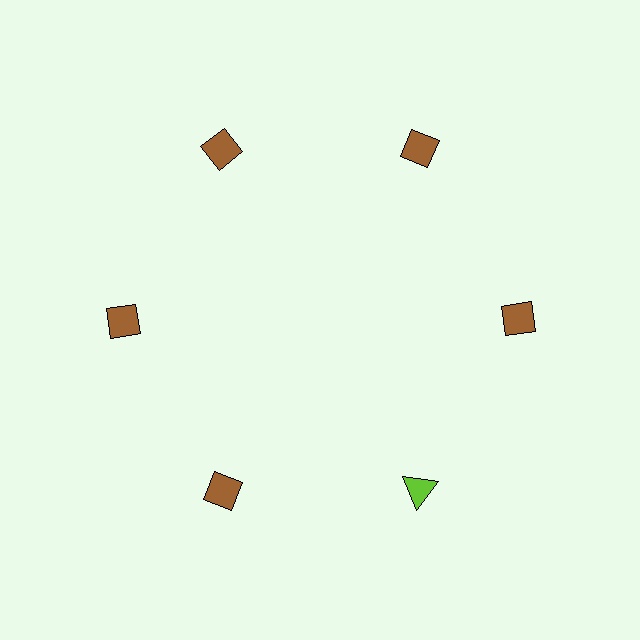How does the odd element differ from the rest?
It differs in both color (lime instead of brown) and shape (triangle instead of diamond).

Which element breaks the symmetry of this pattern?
The lime triangle at roughly the 5 o'clock position breaks the symmetry. All other shapes are brown diamonds.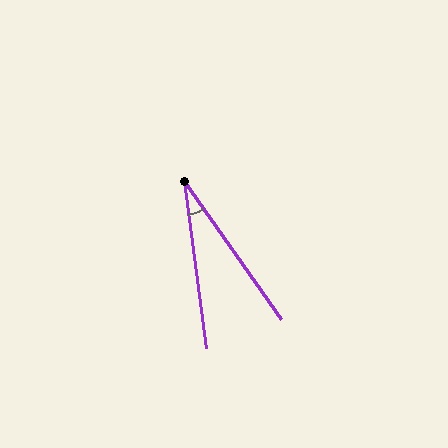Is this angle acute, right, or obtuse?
It is acute.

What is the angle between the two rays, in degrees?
Approximately 28 degrees.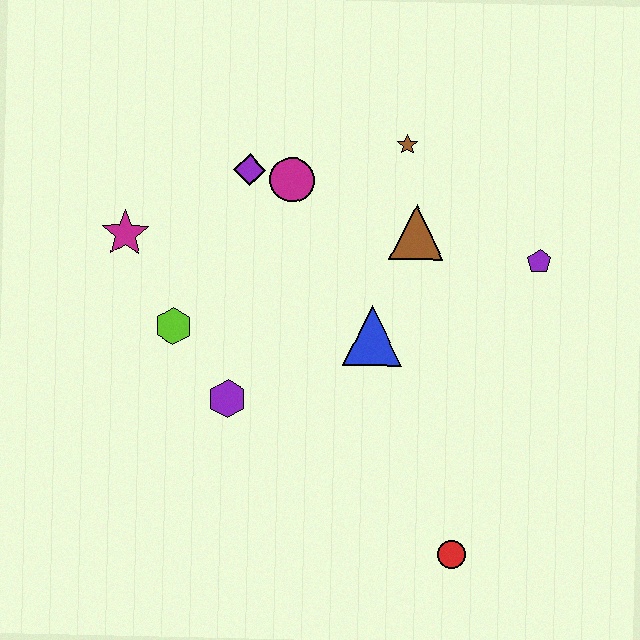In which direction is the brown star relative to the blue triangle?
The brown star is above the blue triangle.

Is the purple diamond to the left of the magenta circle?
Yes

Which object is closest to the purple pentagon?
The brown triangle is closest to the purple pentagon.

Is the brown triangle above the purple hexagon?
Yes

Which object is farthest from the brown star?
The red circle is farthest from the brown star.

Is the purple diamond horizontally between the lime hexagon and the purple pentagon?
Yes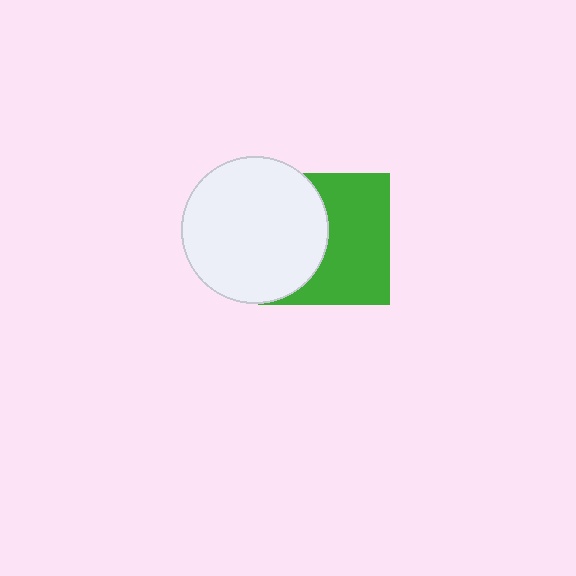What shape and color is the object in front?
The object in front is a white circle.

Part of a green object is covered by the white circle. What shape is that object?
It is a square.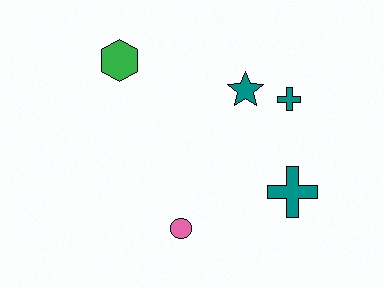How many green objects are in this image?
There is 1 green object.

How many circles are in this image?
There is 1 circle.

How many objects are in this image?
There are 5 objects.